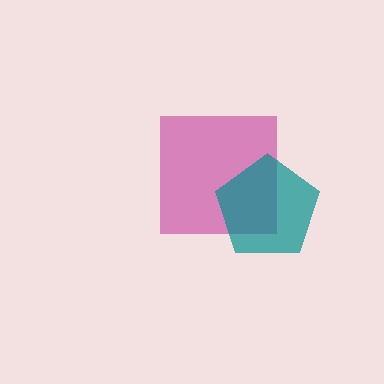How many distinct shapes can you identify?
There are 2 distinct shapes: a magenta square, a teal pentagon.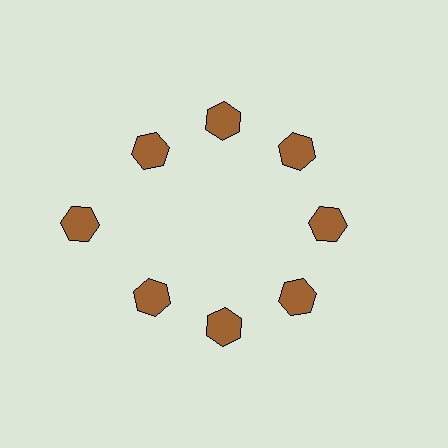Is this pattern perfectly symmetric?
No. The 8 brown hexagons are arranged in a ring, but one element near the 9 o'clock position is pushed outward from the center, breaking the 8-fold rotational symmetry.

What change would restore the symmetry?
The symmetry would be restored by moving it inward, back onto the ring so that all 8 hexagons sit at equal angles and equal distance from the center.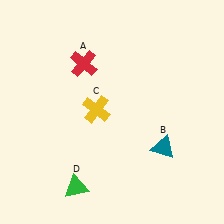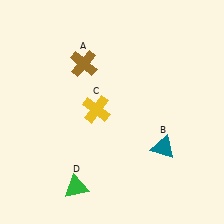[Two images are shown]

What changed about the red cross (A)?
In Image 1, A is red. In Image 2, it changed to brown.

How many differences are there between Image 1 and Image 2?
There is 1 difference between the two images.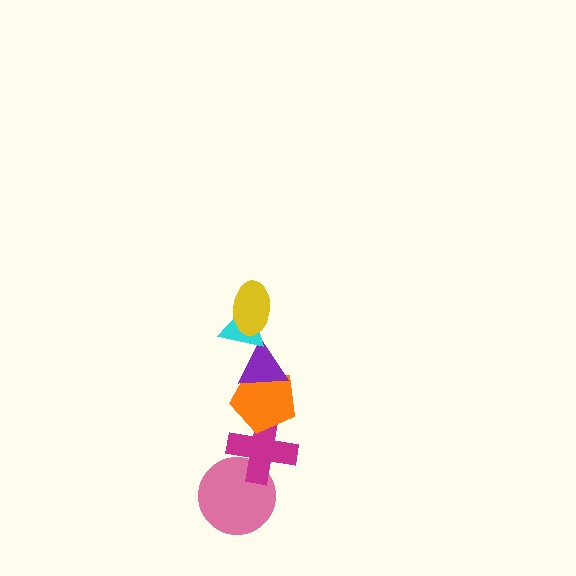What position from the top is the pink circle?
The pink circle is 6th from the top.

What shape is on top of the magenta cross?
The orange pentagon is on top of the magenta cross.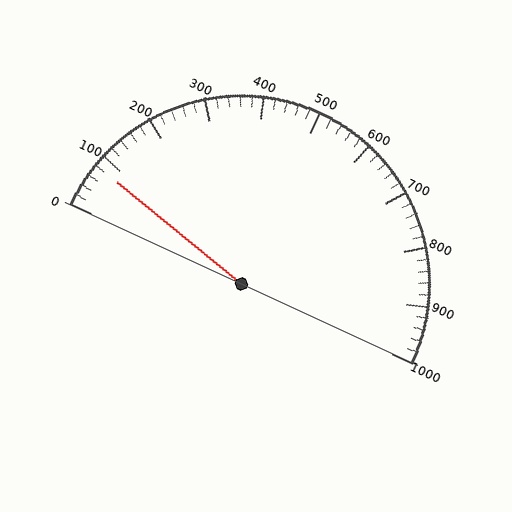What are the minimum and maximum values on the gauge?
The gauge ranges from 0 to 1000.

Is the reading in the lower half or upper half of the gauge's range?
The reading is in the lower half of the range (0 to 1000).